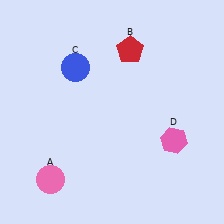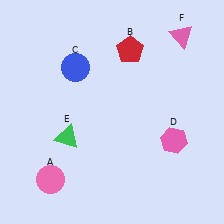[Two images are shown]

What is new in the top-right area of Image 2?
A pink triangle (F) was added in the top-right area of Image 2.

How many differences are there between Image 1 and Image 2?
There are 2 differences between the two images.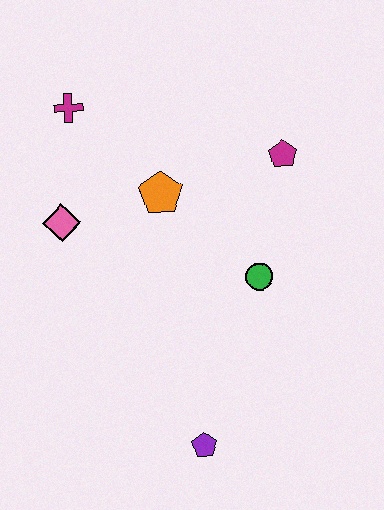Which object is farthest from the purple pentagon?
The magenta cross is farthest from the purple pentagon.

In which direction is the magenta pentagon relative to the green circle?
The magenta pentagon is above the green circle.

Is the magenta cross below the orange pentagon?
No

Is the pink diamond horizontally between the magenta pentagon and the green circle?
No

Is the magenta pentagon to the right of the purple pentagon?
Yes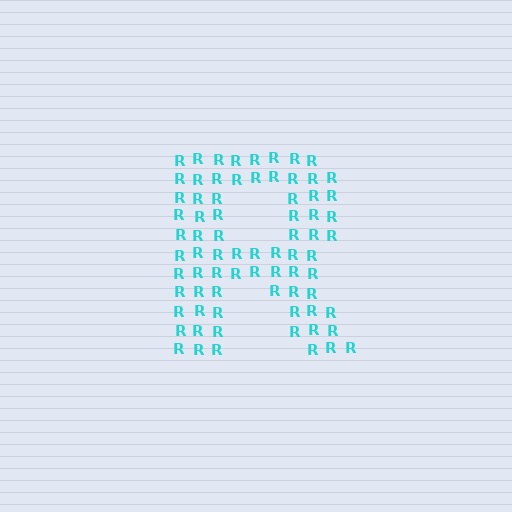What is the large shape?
The large shape is the letter R.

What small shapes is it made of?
It is made of small letter R's.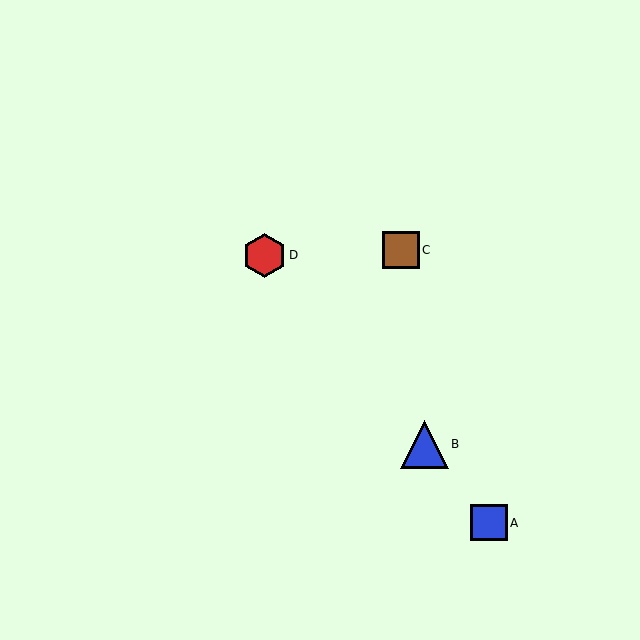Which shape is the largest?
The blue triangle (labeled B) is the largest.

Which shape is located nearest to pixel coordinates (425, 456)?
The blue triangle (labeled B) at (424, 444) is nearest to that location.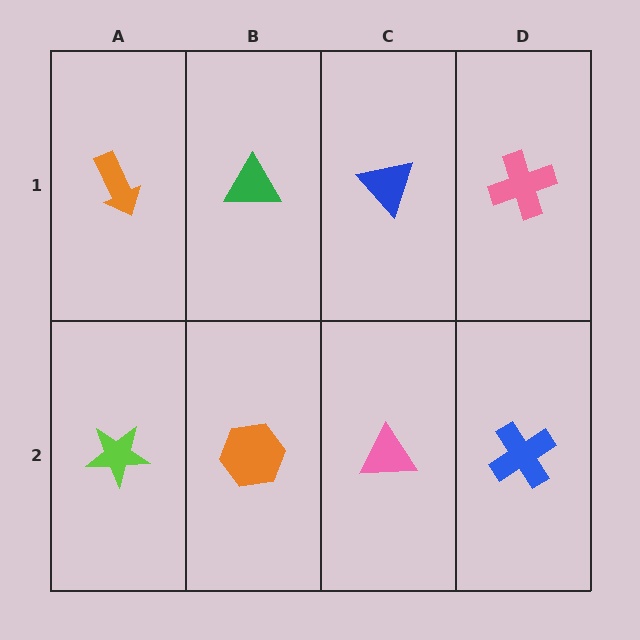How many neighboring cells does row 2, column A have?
2.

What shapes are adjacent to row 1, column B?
An orange hexagon (row 2, column B), an orange arrow (row 1, column A), a blue triangle (row 1, column C).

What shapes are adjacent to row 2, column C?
A blue triangle (row 1, column C), an orange hexagon (row 2, column B), a blue cross (row 2, column D).